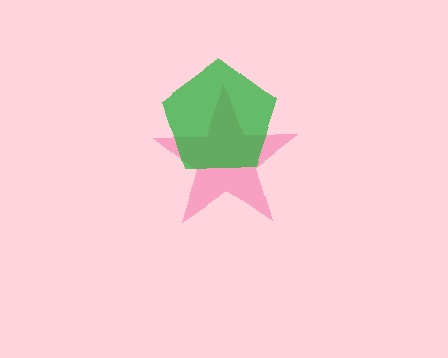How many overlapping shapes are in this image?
There are 2 overlapping shapes in the image.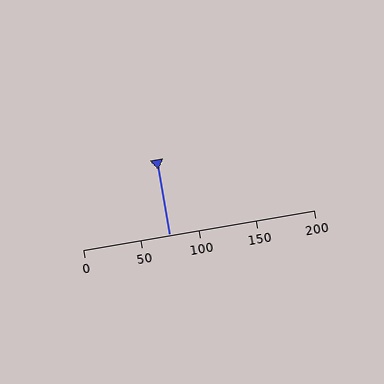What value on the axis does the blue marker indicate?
The marker indicates approximately 75.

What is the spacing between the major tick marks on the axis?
The major ticks are spaced 50 apart.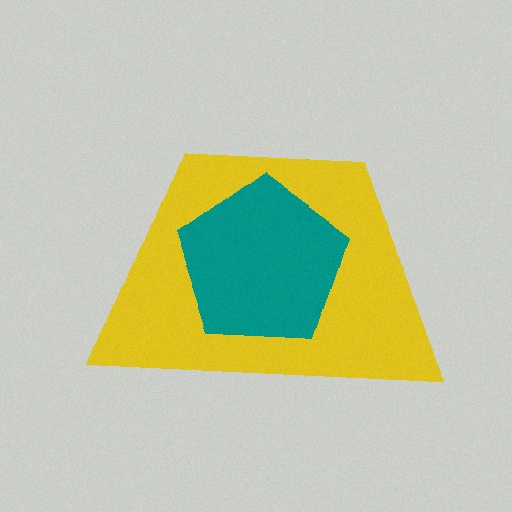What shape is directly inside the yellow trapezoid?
The teal pentagon.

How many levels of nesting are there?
2.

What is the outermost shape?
The yellow trapezoid.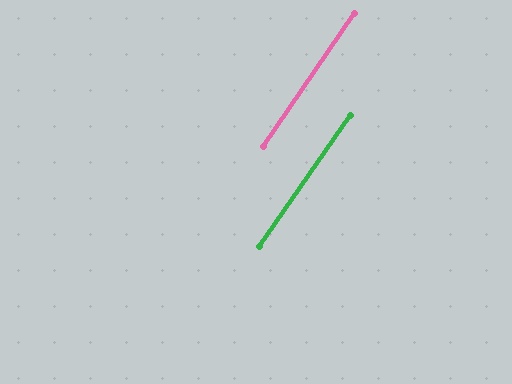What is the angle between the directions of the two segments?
Approximately 0 degrees.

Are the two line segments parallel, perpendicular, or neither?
Parallel — their directions differ by only 0.1°.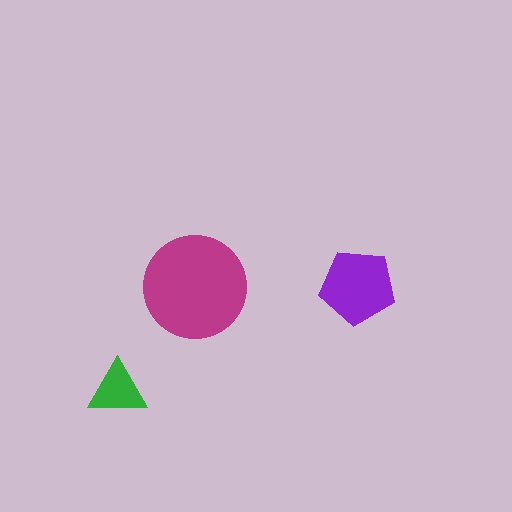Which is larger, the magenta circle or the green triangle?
The magenta circle.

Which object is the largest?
The magenta circle.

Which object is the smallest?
The green triangle.